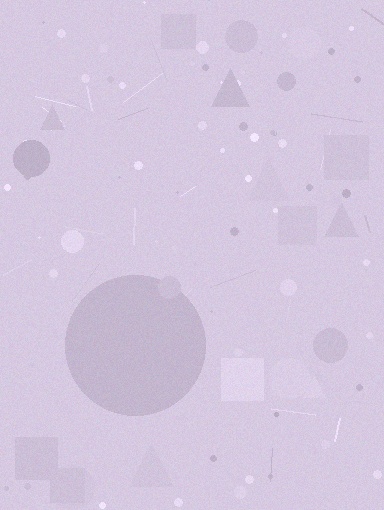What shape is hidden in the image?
A circle is hidden in the image.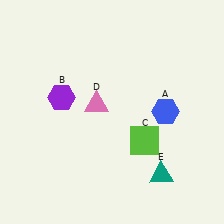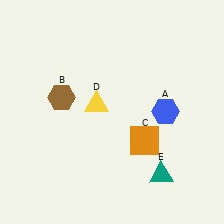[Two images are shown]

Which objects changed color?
B changed from purple to brown. C changed from lime to orange. D changed from pink to yellow.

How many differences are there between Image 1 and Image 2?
There are 3 differences between the two images.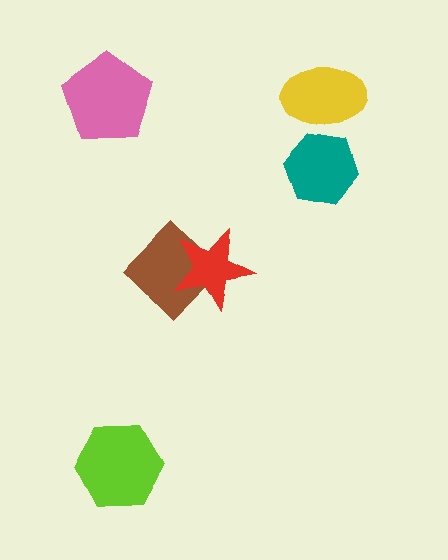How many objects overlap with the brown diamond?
1 object overlaps with the brown diamond.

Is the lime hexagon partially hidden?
No, no other shape covers it.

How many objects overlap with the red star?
1 object overlaps with the red star.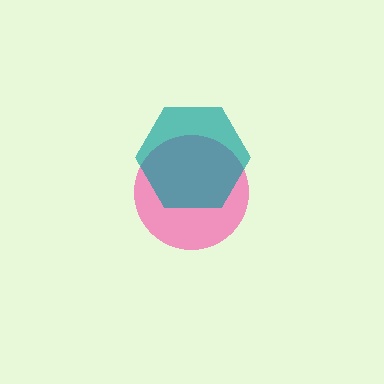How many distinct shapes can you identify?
There are 2 distinct shapes: a pink circle, a teal hexagon.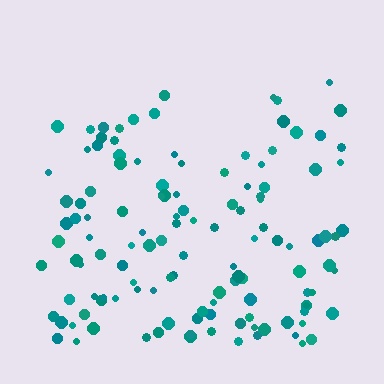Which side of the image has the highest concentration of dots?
The bottom.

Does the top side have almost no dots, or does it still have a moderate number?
Still a moderate number, just noticeably fewer than the bottom.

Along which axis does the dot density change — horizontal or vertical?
Vertical.